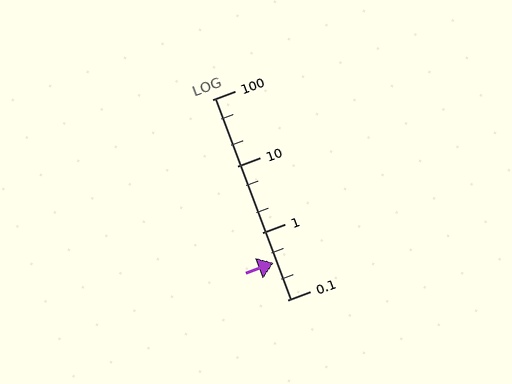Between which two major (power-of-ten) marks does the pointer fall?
The pointer is between 0.1 and 1.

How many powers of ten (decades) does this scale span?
The scale spans 3 decades, from 0.1 to 100.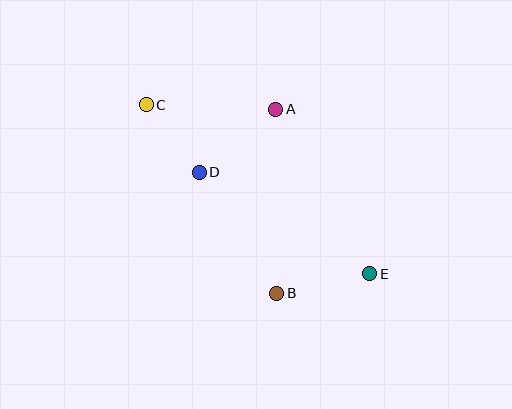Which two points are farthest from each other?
Points C and E are farthest from each other.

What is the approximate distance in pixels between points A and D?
The distance between A and D is approximately 99 pixels.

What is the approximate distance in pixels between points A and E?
The distance between A and E is approximately 189 pixels.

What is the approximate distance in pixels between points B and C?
The distance between B and C is approximately 229 pixels.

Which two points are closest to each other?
Points C and D are closest to each other.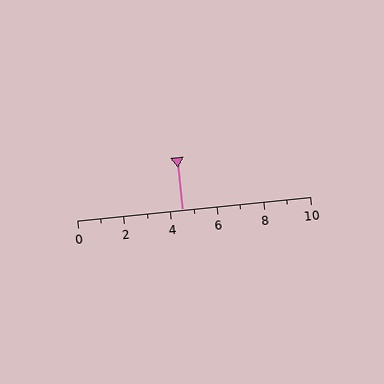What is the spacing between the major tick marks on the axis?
The major ticks are spaced 2 apart.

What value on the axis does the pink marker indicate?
The marker indicates approximately 4.5.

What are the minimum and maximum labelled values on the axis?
The axis runs from 0 to 10.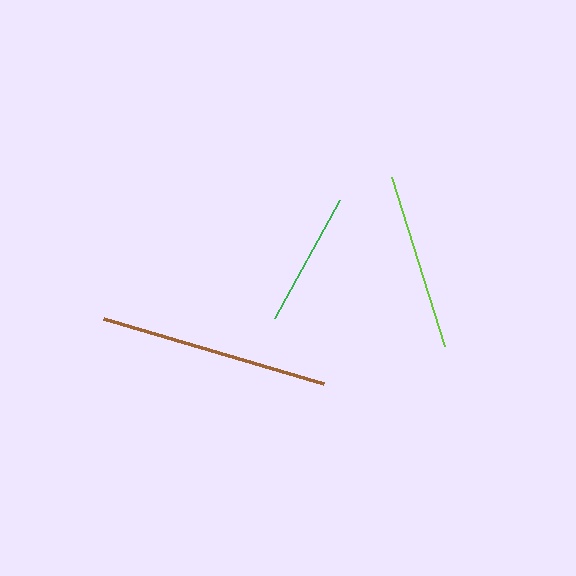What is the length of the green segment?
The green segment is approximately 135 pixels long.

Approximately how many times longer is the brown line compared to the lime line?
The brown line is approximately 1.3 times the length of the lime line.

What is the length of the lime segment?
The lime segment is approximately 177 pixels long.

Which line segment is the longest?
The brown line is the longest at approximately 230 pixels.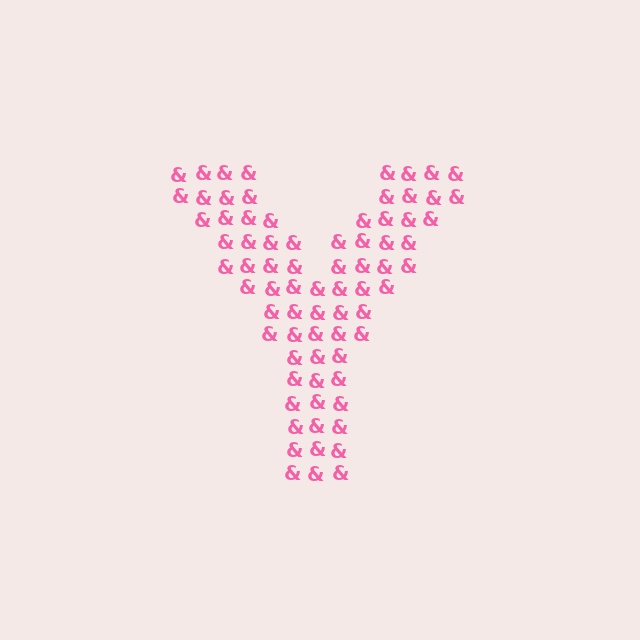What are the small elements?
The small elements are ampersands.